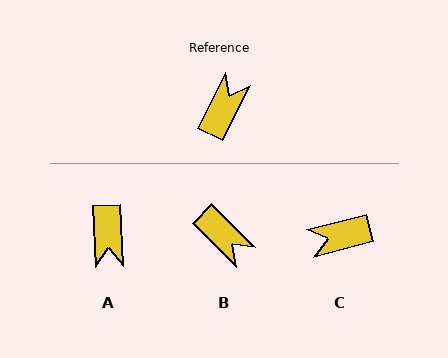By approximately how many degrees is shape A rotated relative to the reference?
Approximately 151 degrees clockwise.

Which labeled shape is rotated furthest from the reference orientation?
A, about 151 degrees away.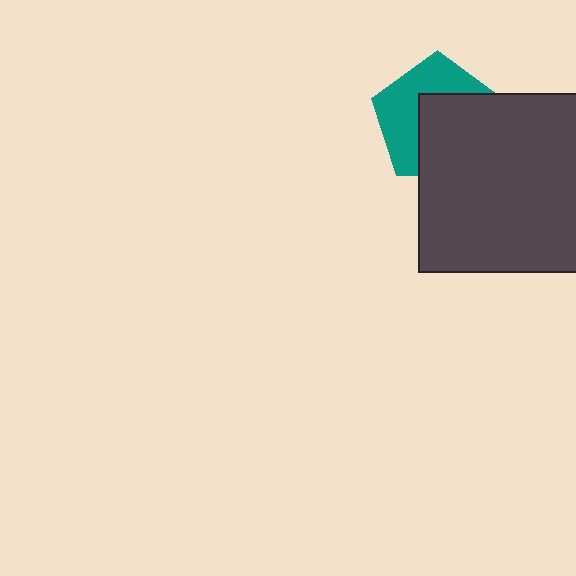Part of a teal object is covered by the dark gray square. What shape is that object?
It is a pentagon.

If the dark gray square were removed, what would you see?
You would see the complete teal pentagon.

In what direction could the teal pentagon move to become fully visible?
The teal pentagon could move toward the upper-left. That would shift it out from behind the dark gray square entirely.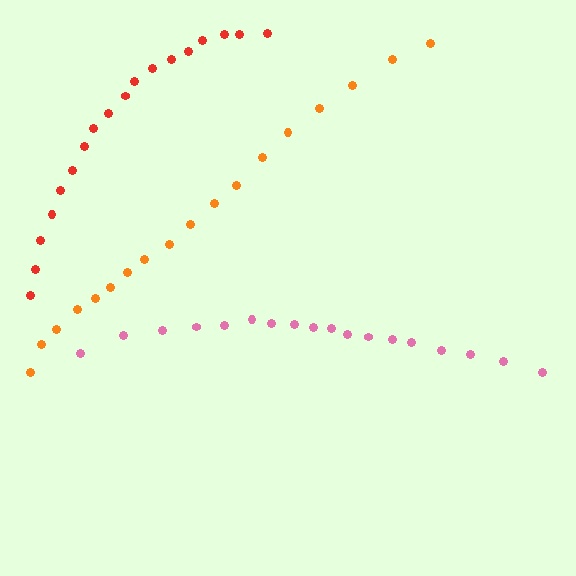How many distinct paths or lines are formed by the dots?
There are 3 distinct paths.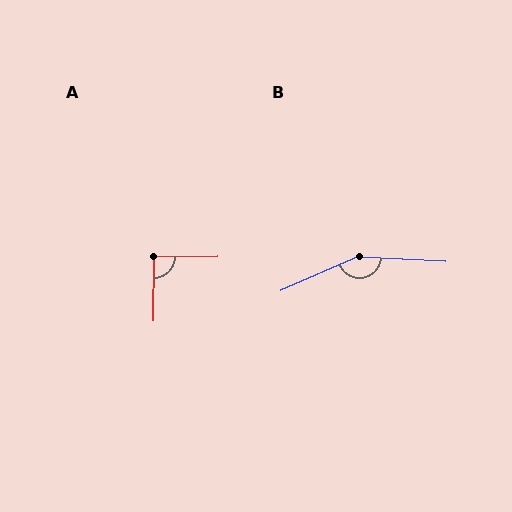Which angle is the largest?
B, at approximately 154 degrees.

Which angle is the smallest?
A, at approximately 91 degrees.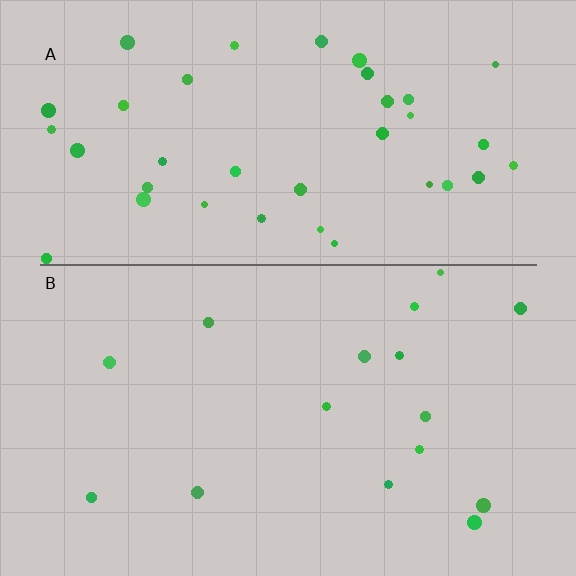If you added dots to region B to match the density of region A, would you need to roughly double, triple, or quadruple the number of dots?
Approximately double.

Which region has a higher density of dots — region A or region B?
A (the top).